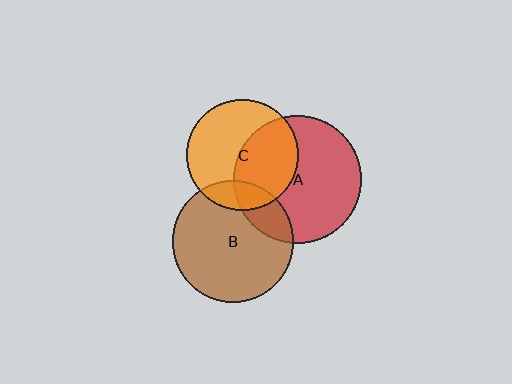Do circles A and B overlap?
Yes.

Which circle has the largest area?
Circle A (red).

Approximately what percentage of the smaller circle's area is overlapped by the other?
Approximately 20%.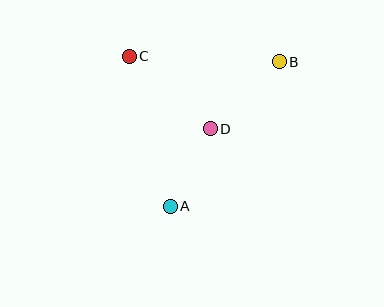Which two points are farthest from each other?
Points A and B are farthest from each other.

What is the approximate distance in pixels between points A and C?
The distance between A and C is approximately 156 pixels.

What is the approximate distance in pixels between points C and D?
The distance between C and D is approximately 109 pixels.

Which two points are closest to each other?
Points A and D are closest to each other.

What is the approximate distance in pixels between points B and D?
The distance between B and D is approximately 96 pixels.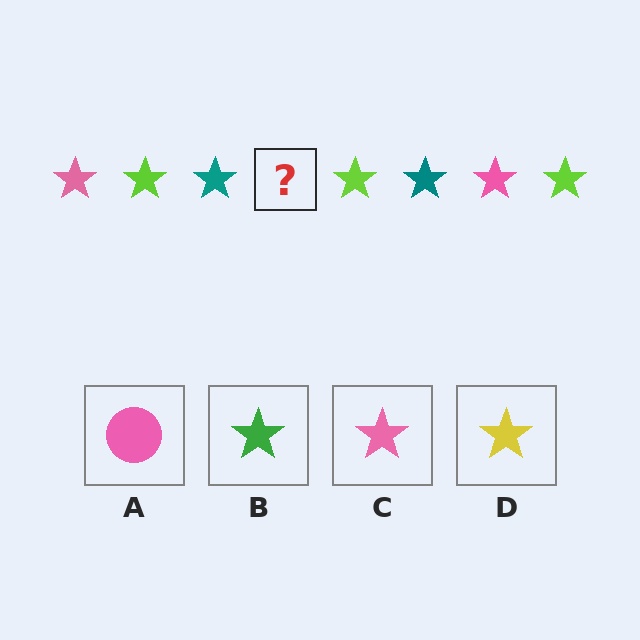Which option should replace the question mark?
Option C.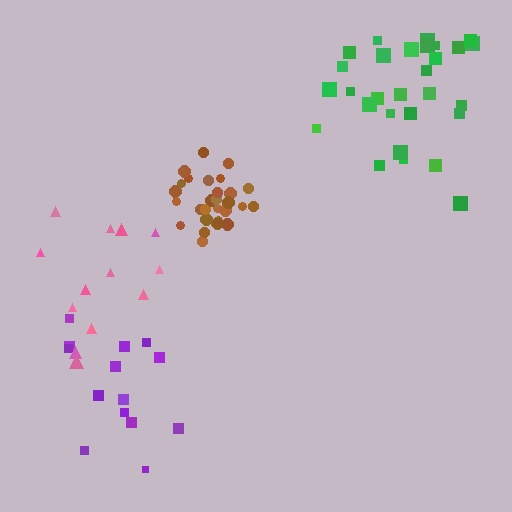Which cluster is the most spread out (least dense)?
Purple.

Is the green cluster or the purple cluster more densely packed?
Green.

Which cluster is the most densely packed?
Brown.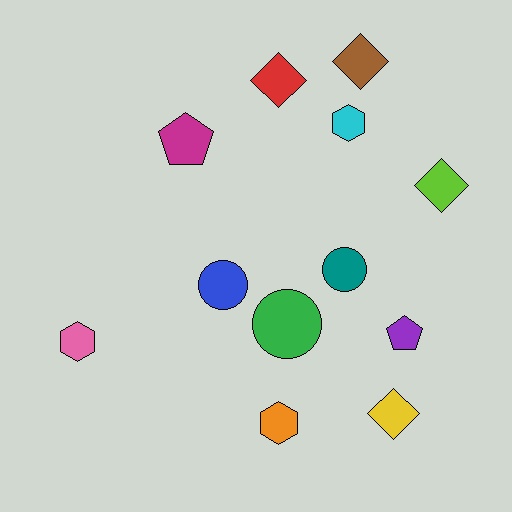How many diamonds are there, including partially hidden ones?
There are 4 diamonds.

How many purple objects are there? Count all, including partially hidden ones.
There is 1 purple object.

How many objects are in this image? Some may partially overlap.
There are 12 objects.